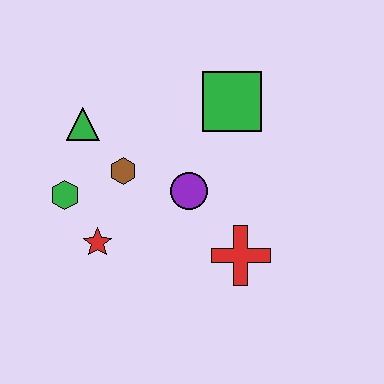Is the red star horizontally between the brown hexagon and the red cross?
No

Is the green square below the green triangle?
No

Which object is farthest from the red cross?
The green triangle is farthest from the red cross.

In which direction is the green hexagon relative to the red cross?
The green hexagon is to the left of the red cross.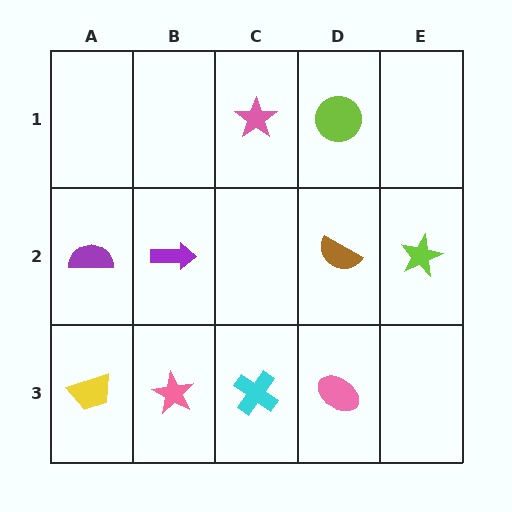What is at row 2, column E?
A lime star.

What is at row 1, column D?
A lime circle.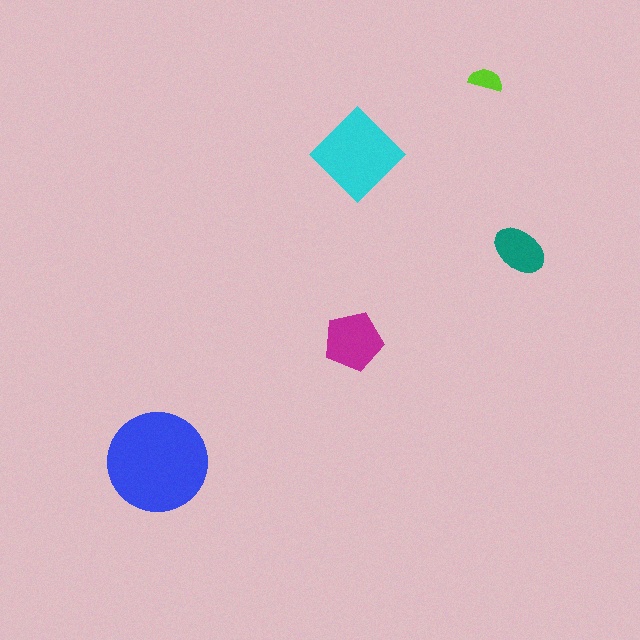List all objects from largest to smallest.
The blue circle, the cyan diamond, the magenta pentagon, the teal ellipse, the lime semicircle.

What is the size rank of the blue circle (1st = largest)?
1st.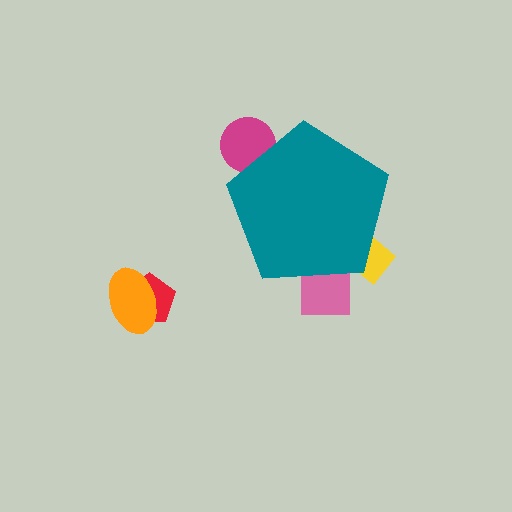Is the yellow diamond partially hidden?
Yes, the yellow diamond is partially hidden behind the teal pentagon.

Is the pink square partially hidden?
Yes, the pink square is partially hidden behind the teal pentagon.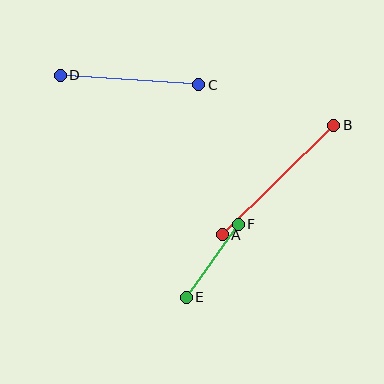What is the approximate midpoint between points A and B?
The midpoint is at approximately (278, 180) pixels.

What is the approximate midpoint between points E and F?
The midpoint is at approximately (212, 261) pixels.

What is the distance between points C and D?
The distance is approximately 139 pixels.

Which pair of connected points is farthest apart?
Points A and B are farthest apart.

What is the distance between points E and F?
The distance is approximately 90 pixels.